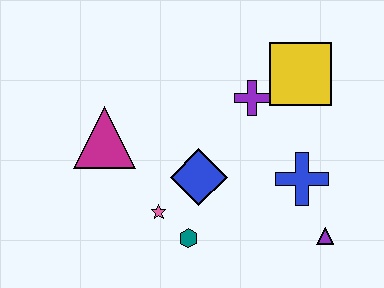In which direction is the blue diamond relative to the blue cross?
The blue diamond is to the left of the blue cross.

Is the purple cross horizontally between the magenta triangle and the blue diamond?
No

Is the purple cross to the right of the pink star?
Yes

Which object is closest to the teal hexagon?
The pink star is closest to the teal hexagon.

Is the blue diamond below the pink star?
No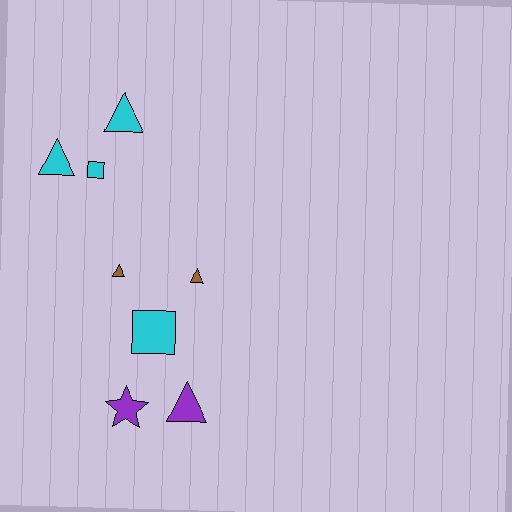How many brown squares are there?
There are no brown squares.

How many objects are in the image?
There are 8 objects.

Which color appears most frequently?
Cyan, with 4 objects.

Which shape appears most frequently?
Triangle, with 5 objects.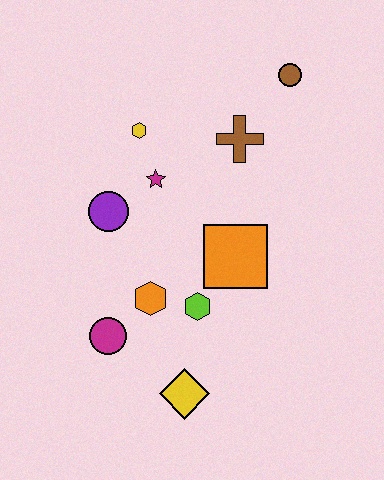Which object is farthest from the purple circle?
The brown circle is farthest from the purple circle.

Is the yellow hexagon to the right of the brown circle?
No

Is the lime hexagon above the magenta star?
No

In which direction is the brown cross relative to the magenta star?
The brown cross is to the right of the magenta star.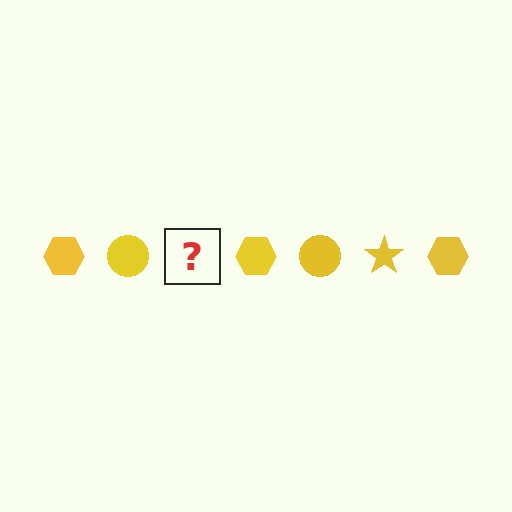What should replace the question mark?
The question mark should be replaced with a yellow star.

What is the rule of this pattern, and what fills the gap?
The rule is that the pattern cycles through hexagon, circle, star shapes in yellow. The gap should be filled with a yellow star.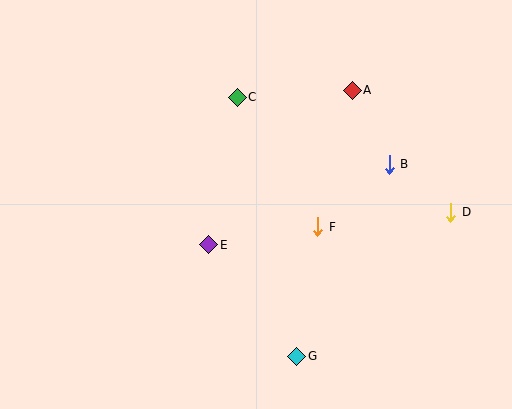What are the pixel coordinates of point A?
Point A is at (352, 90).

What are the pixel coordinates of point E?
Point E is at (209, 245).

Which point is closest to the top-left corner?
Point C is closest to the top-left corner.